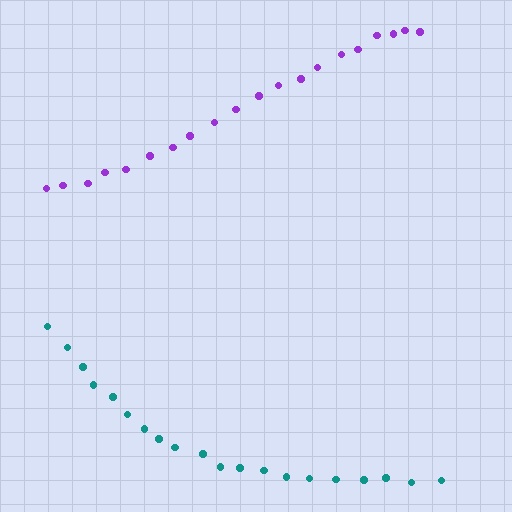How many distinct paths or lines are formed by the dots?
There are 2 distinct paths.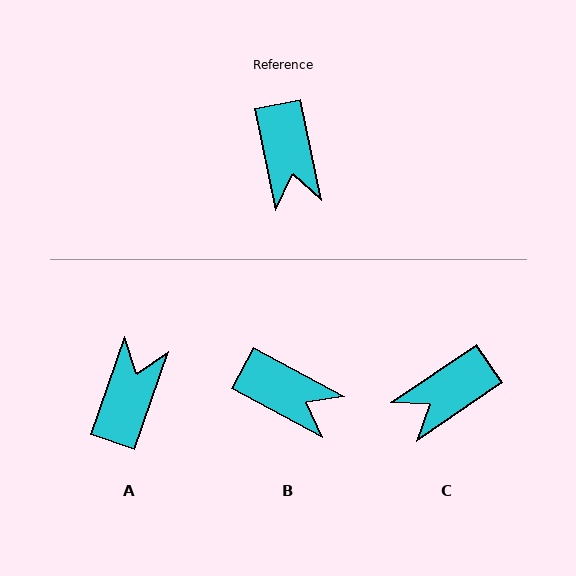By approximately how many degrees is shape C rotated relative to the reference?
Approximately 68 degrees clockwise.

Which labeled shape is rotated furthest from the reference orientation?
A, about 149 degrees away.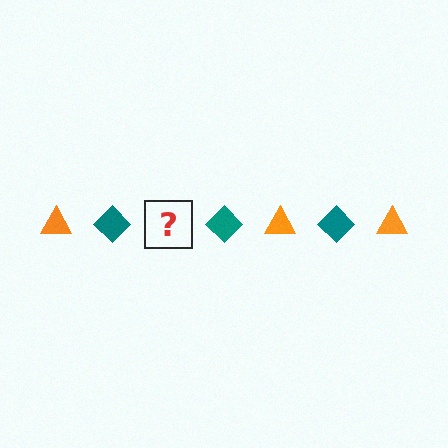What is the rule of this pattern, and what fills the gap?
The rule is that the pattern alternates between orange triangle and teal diamond. The gap should be filled with an orange triangle.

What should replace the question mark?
The question mark should be replaced with an orange triangle.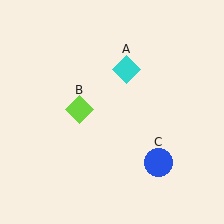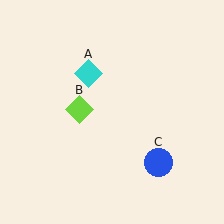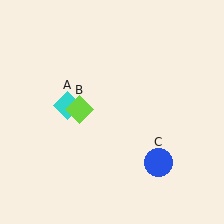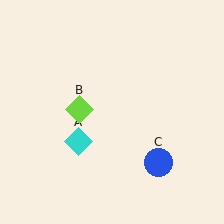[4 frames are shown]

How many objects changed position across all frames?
1 object changed position: cyan diamond (object A).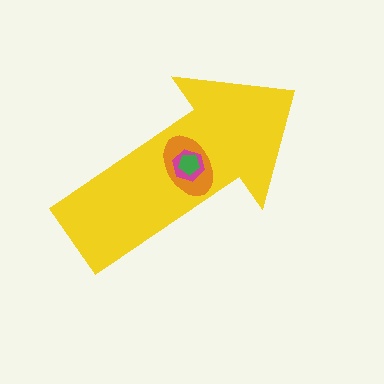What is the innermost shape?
The green pentagon.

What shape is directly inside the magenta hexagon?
The green pentagon.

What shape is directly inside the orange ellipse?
The magenta hexagon.